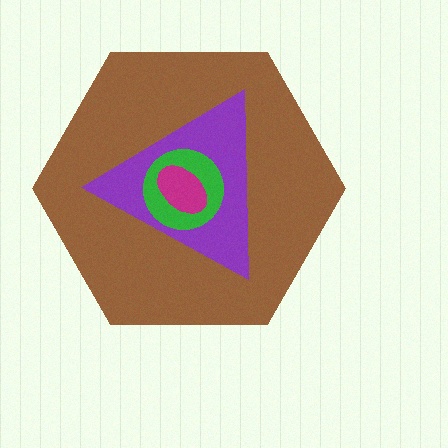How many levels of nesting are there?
4.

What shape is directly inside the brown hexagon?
The purple triangle.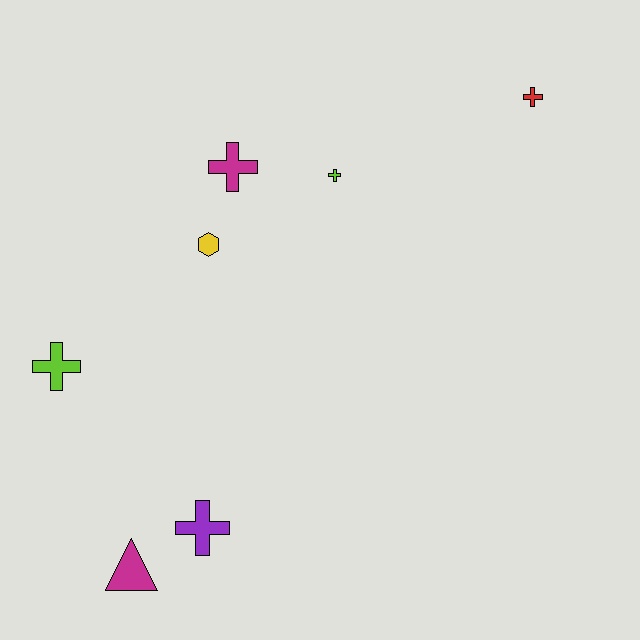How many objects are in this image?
There are 7 objects.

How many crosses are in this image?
There are 5 crosses.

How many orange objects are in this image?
There are no orange objects.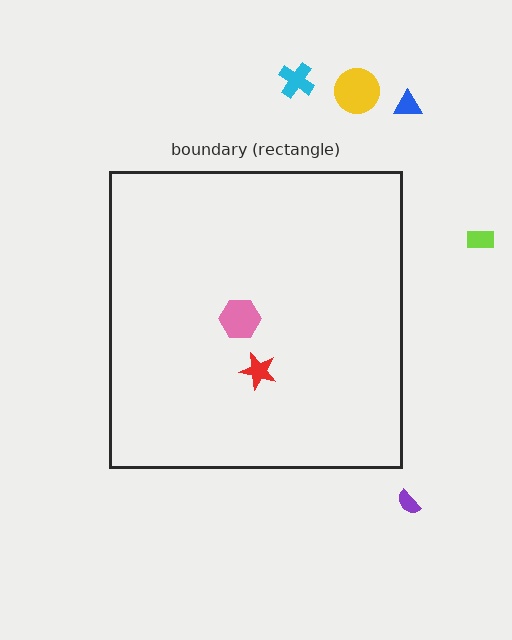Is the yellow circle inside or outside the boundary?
Outside.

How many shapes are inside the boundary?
2 inside, 5 outside.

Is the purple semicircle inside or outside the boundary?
Outside.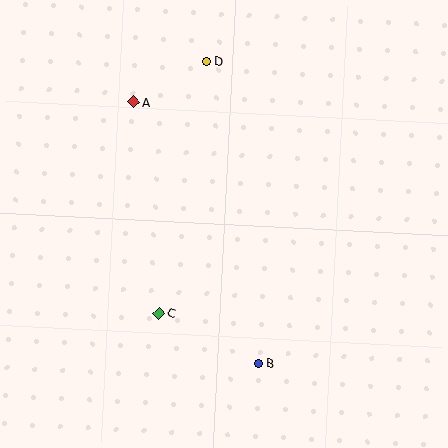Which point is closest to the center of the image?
Point C at (159, 313) is closest to the center.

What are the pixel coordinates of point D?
Point D is at (206, 61).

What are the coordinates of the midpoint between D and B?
The midpoint between D and B is at (232, 212).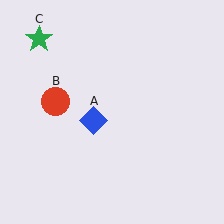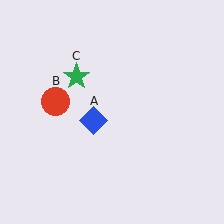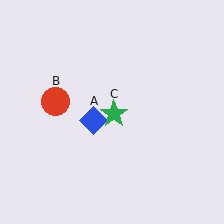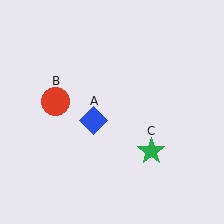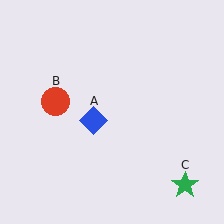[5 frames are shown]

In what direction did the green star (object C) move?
The green star (object C) moved down and to the right.